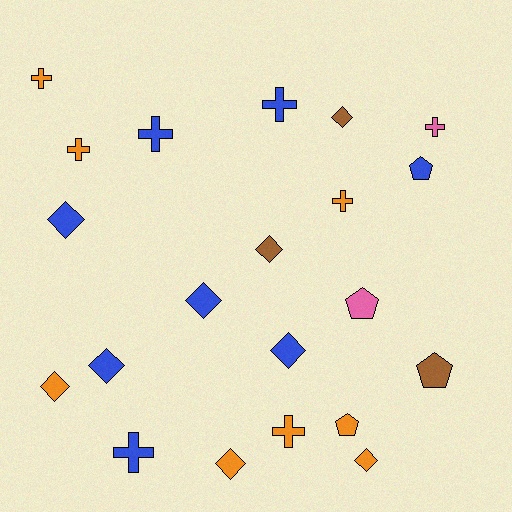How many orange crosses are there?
There are 4 orange crosses.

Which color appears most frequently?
Blue, with 8 objects.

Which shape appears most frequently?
Diamond, with 9 objects.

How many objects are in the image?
There are 21 objects.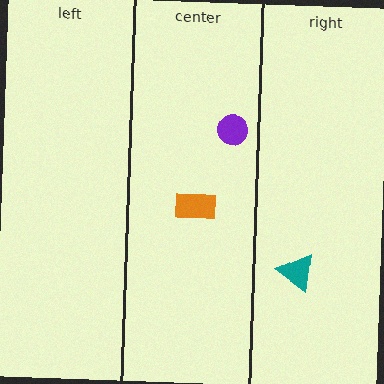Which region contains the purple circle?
The center region.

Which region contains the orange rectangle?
The center region.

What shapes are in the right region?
The teal triangle.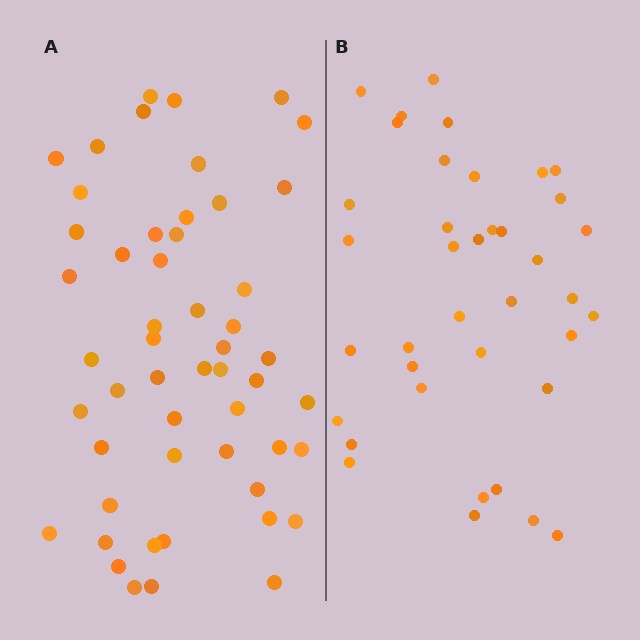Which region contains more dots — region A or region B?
Region A (the left region) has more dots.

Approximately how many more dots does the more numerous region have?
Region A has approximately 15 more dots than region B.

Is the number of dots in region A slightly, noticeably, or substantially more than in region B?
Region A has noticeably more, but not dramatically so. The ratio is roughly 1.4 to 1.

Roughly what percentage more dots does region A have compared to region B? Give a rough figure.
About 35% more.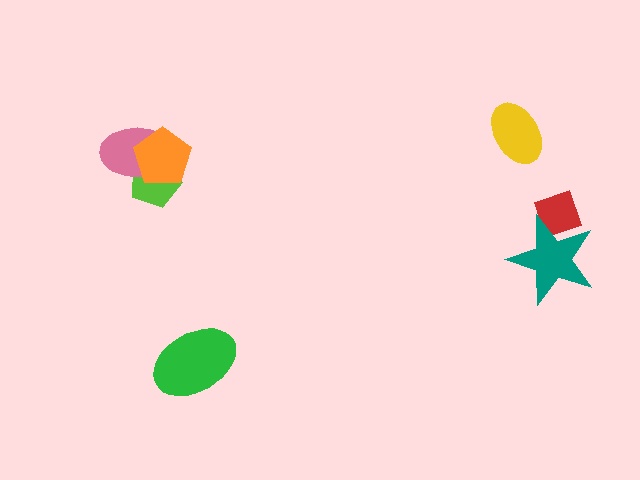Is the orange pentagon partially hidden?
No, no other shape covers it.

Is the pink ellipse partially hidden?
Yes, it is partially covered by another shape.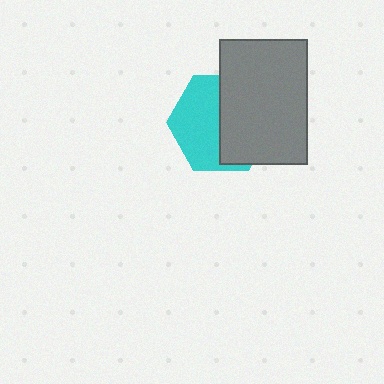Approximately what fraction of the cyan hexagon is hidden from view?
Roughly 50% of the cyan hexagon is hidden behind the gray rectangle.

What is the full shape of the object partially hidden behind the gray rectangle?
The partially hidden object is a cyan hexagon.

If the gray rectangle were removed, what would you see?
You would see the complete cyan hexagon.